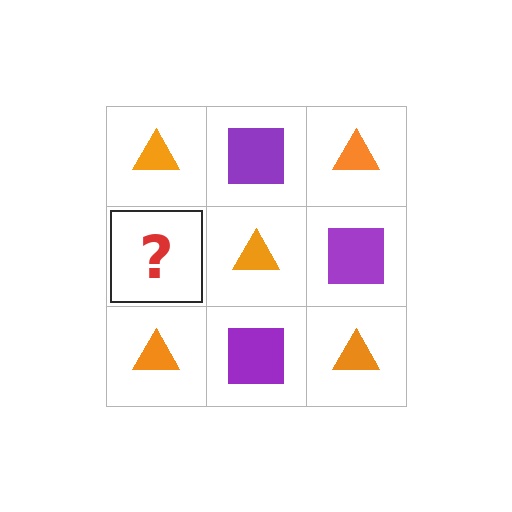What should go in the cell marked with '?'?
The missing cell should contain a purple square.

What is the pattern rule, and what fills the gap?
The rule is that it alternates orange triangle and purple square in a checkerboard pattern. The gap should be filled with a purple square.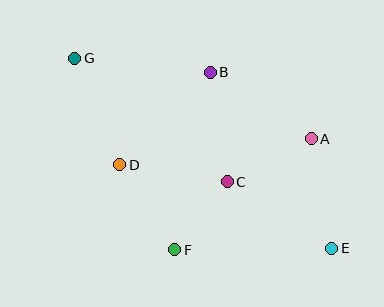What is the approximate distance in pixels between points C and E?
The distance between C and E is approximately 124 pixels.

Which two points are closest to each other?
Points C and F are closest to each other.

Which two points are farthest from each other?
Points E and G are farthest from each other.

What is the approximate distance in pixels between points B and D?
The distance between B and D is approximately 129 pixels.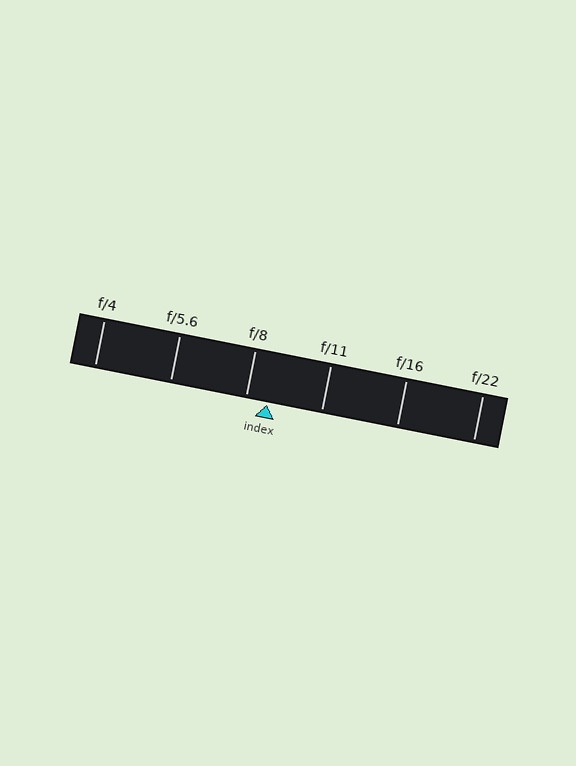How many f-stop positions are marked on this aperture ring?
There are 6 f-stop positions marked.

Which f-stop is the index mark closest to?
The index mark is closest to f/8.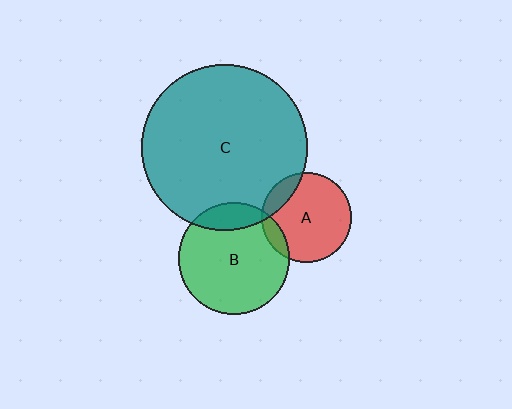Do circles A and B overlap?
Yes.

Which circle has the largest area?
Circle C (teal).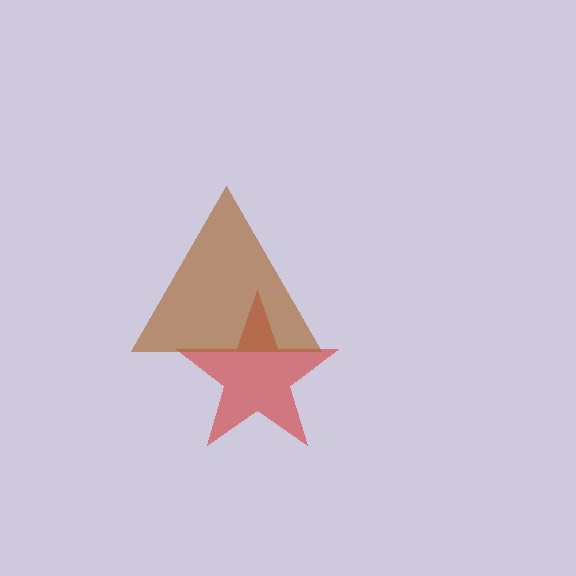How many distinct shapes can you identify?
There are 2 distinct shapes: a red star, a brown triangle.